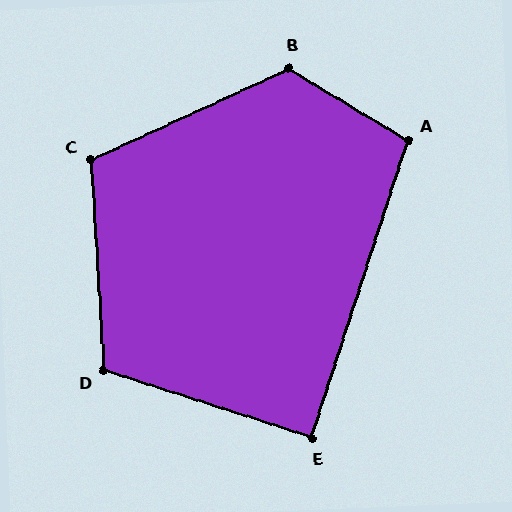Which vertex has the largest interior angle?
B, at approximately 124 degrees.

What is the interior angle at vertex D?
Approximately 111 degrees (obtuse).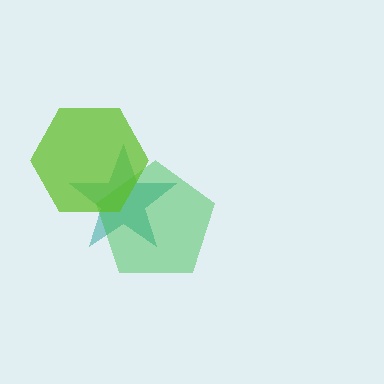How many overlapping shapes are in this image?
There are 3 overlapping shapes in the image.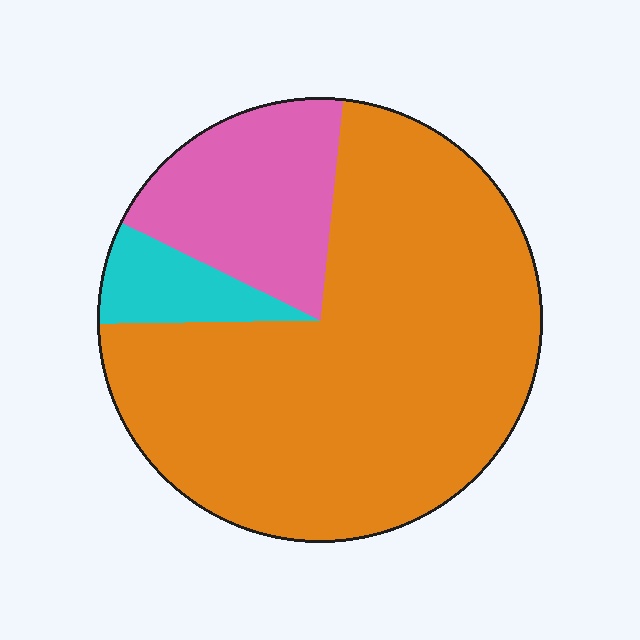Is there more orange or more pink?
Orange.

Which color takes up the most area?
Orange, at roughly 75%.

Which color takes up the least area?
Cyan, at roughly 10%.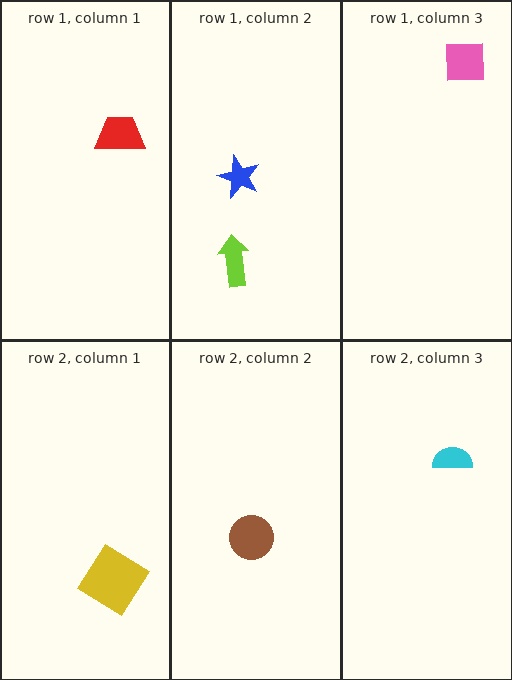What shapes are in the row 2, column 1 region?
The yellow diamond.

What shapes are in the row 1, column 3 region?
The pink square.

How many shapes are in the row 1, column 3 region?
1.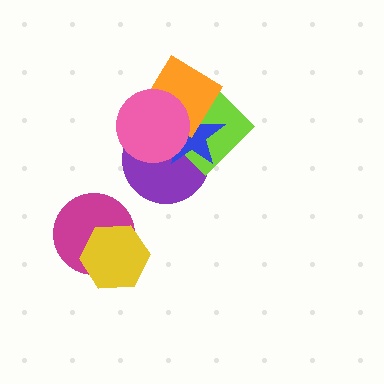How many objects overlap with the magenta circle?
1 object overlaps with the magenta circle.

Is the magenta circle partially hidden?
Yes, it is partially covered by another shape.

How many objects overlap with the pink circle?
4 objects overlap with the pink circle.